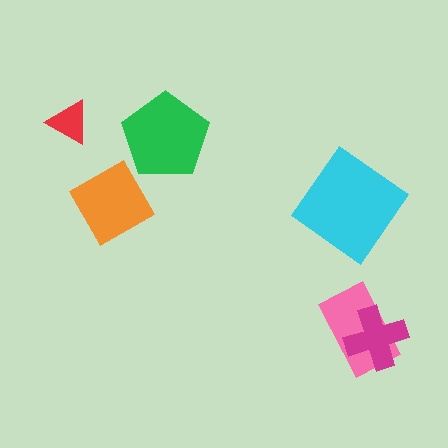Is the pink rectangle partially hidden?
Yes, it is partially covered by another shape.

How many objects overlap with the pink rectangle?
1 object overlaps with the pink rectangle.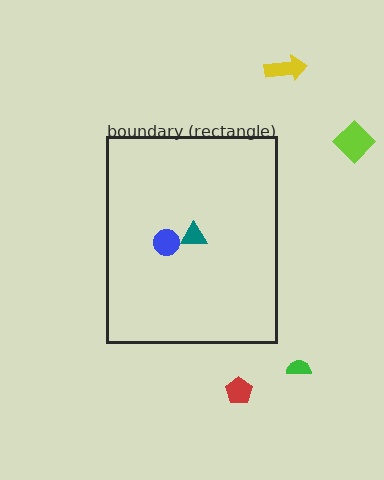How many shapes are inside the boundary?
2 inside, 4 outside.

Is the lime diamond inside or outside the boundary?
Outside.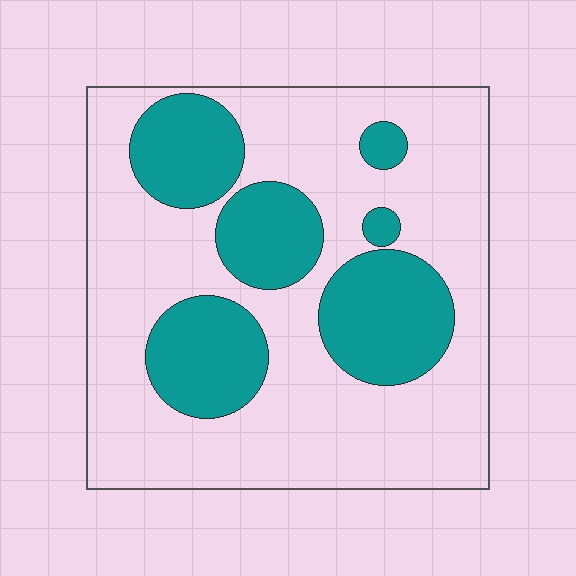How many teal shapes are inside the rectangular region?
6.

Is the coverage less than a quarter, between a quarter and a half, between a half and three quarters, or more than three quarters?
Between a quarter and a half.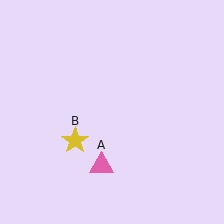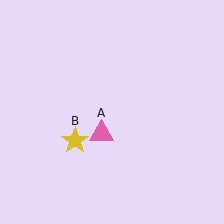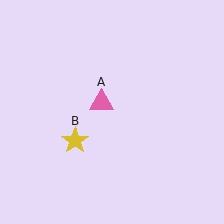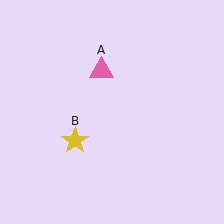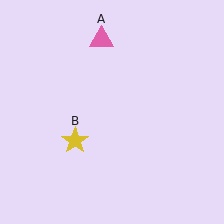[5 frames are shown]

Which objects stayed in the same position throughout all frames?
Yellow star (object B) remained stationary.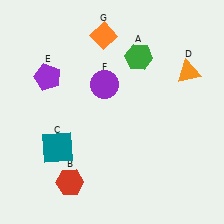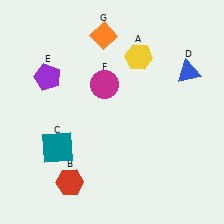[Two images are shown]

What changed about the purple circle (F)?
In Image 1, F is purple. In Image 2, it changed to magenta.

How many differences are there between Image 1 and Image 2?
There are 3 differences between the two images.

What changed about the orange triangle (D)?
In Image 1, D is orange. In Image 2, it changed to blue.